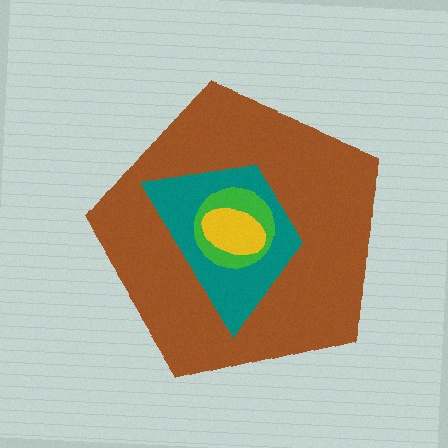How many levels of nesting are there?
4.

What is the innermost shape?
The yellow ellipse.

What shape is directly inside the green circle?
The yellow ellipse.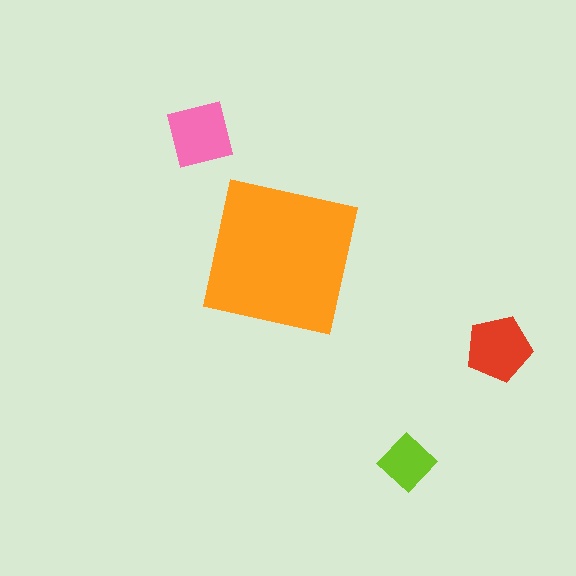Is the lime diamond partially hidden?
No, the lime diamond is fully visible.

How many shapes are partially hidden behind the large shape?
0 shapes are partially hidden.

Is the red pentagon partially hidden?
No, the red pentagon is fully visible.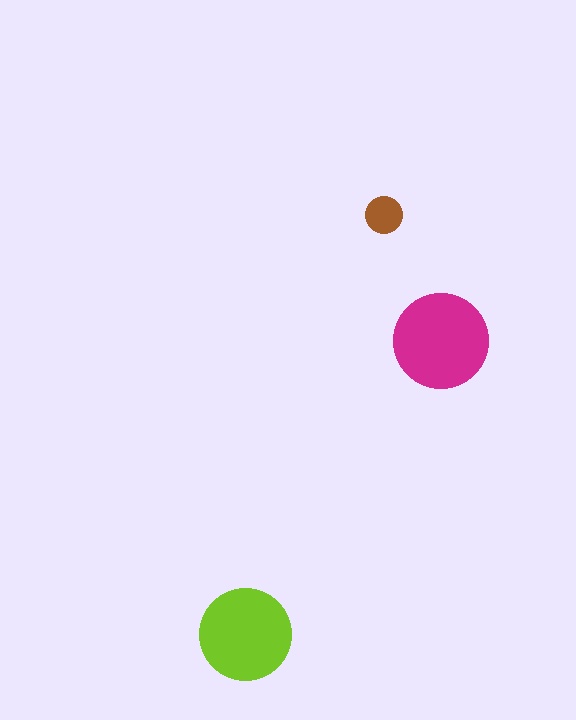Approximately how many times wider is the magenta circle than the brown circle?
About 2.5 times wider.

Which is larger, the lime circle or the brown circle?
The lime one.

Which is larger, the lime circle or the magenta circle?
The magenta one.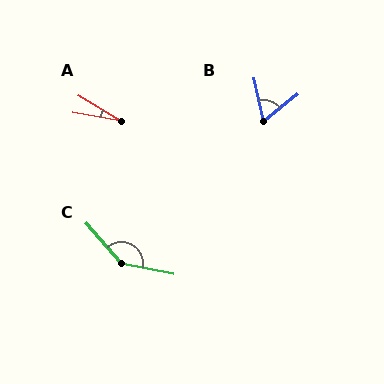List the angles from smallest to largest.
A (21°), B (63°), C (142°).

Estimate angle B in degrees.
Approximately 63 degrees.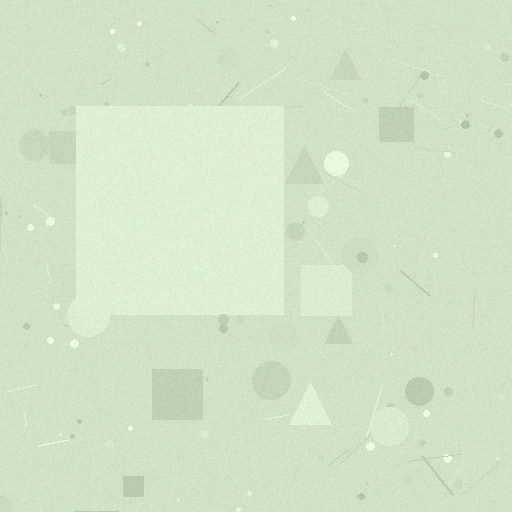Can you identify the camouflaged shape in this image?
The camouflaged shape is a square.